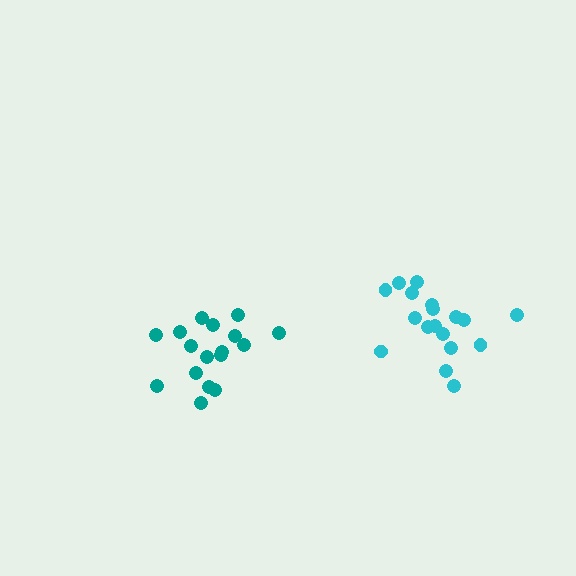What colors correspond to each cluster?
The clusters are colored: teal, cyan.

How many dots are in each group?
Group 1: 17 dots, Group 2: 18 dots (35 total).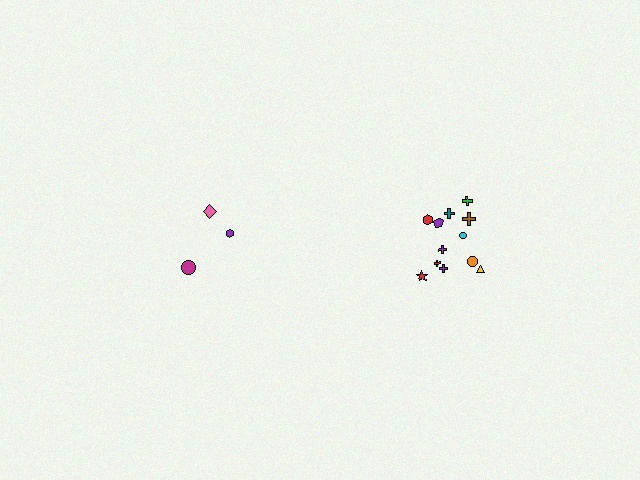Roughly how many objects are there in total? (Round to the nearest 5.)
Roughly 15 objects in total.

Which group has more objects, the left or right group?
The right group.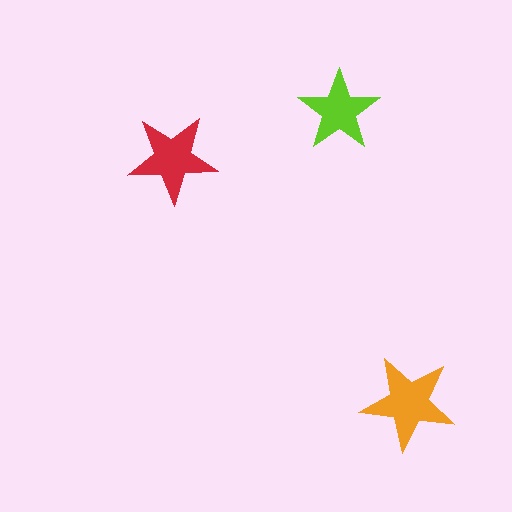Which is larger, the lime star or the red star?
The red one.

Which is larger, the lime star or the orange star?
The orange one.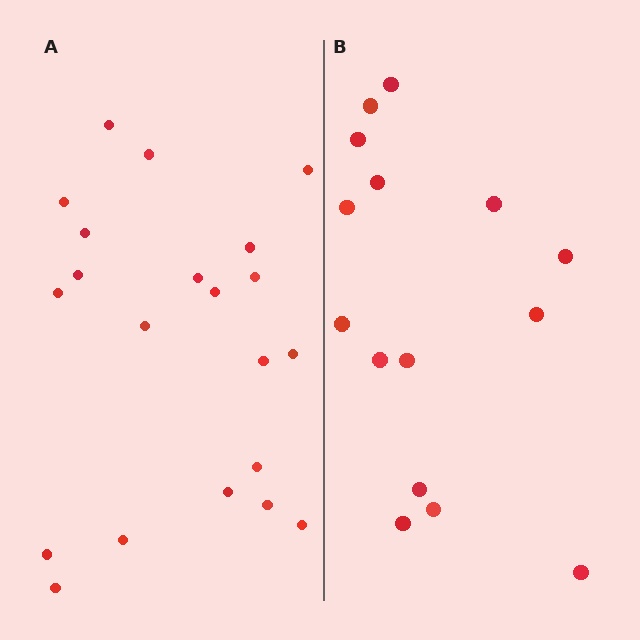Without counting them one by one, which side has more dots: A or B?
Region A (the left region) has more dots.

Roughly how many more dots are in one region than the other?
Region A has about 6 more dots than region B.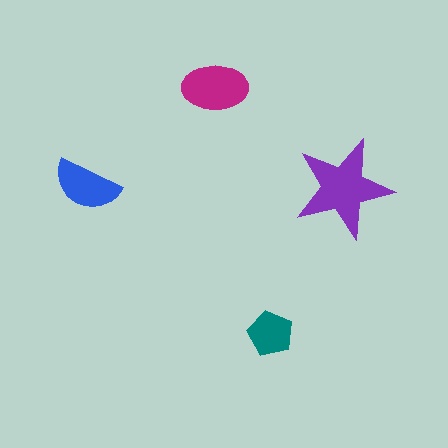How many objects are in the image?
There are 4 objects in the image.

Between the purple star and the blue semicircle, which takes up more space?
The purple star.